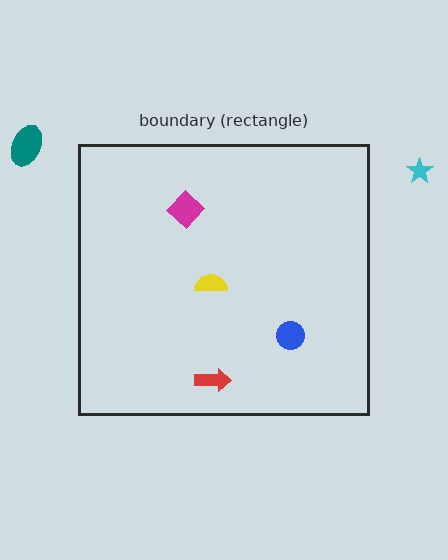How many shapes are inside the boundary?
4 inside, 2 outside.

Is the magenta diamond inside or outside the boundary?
Inside.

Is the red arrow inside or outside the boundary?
Inside.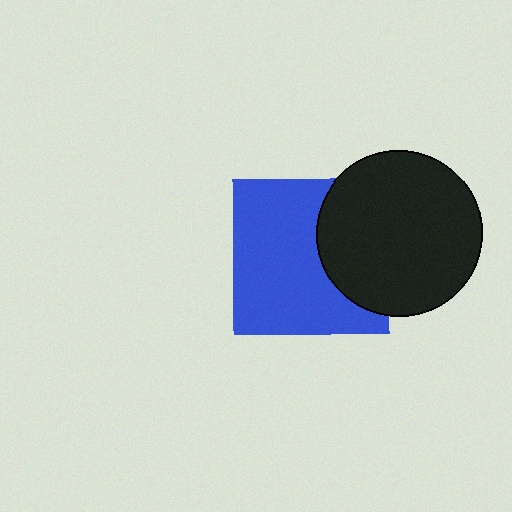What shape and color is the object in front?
The object in front is a black circle.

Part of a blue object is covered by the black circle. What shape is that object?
It is a square.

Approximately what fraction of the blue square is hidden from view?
Roughly 34% of the blue square is hidden behind the black circle.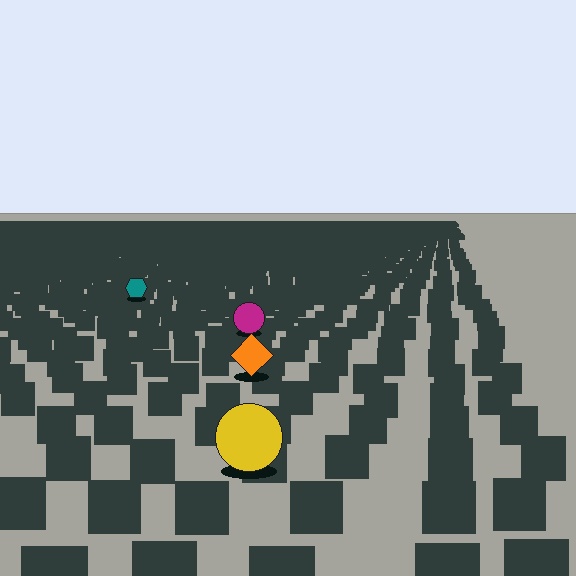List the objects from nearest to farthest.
From nearest to farthest: the yellow circle, the orange diamond, the magenta circle, the teal hexagon.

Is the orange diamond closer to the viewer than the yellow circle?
No. The yellow circle is closer — you can tell from the texture gradient: the ground texture is coarser near it.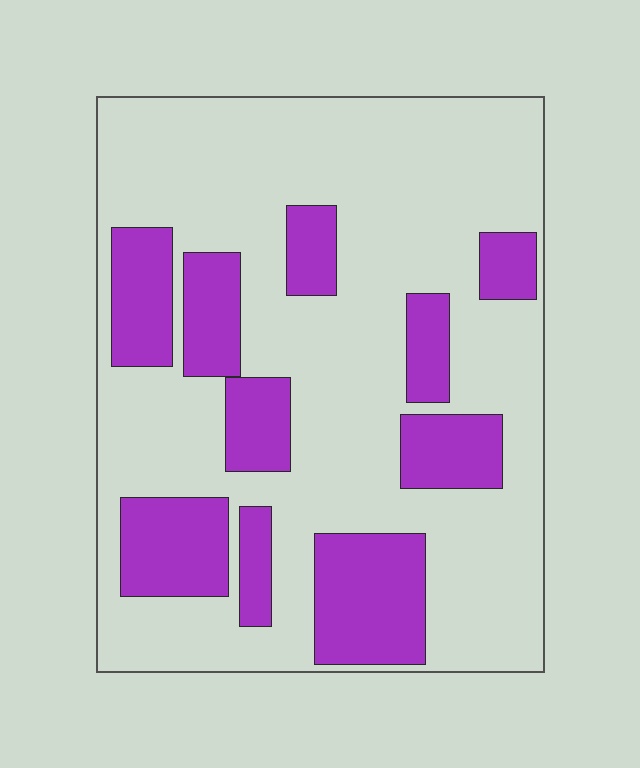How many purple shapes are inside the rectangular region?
10.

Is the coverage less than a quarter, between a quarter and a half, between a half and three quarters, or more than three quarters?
Between a quarter and a half.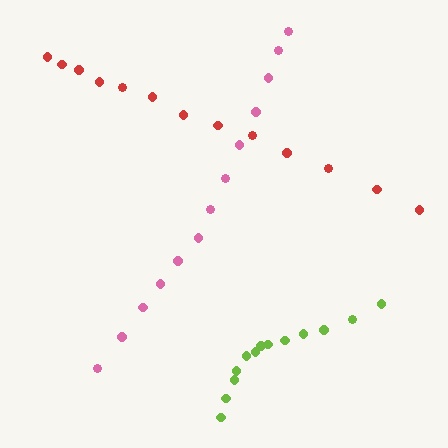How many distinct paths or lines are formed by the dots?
There are 3 distinct paths.